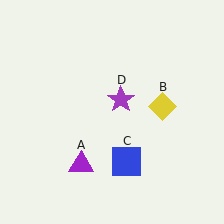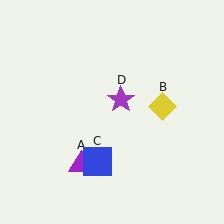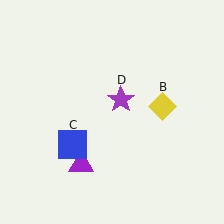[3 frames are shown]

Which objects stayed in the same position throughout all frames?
Purple triangle (object A) and yellow diamond (object B) and purple star (object D) remained stationary.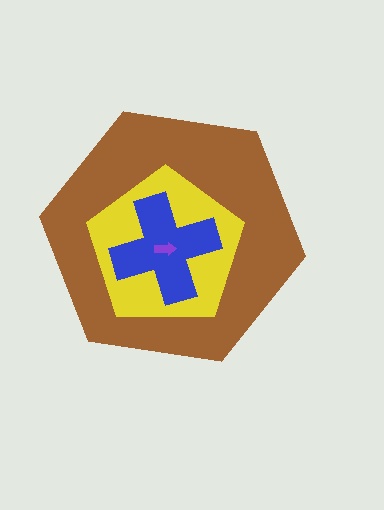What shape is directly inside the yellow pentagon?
The blue cross.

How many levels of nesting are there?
4.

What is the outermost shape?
The brown hexagon.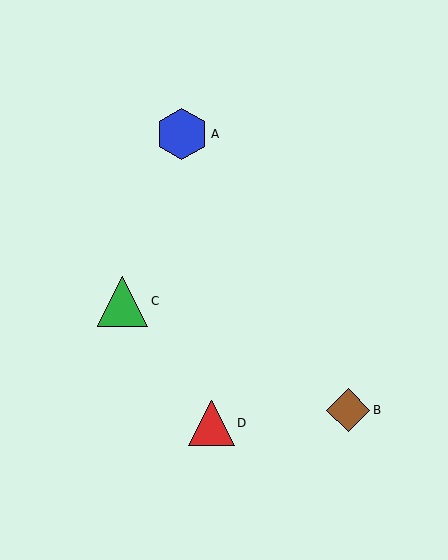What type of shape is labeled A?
Shape A is a blue hexagon.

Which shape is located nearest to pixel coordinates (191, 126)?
The blue hexagon (labeled A) at (182, 134) is nearest to that location.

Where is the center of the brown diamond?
The center of the brown diamond is at (348, 410).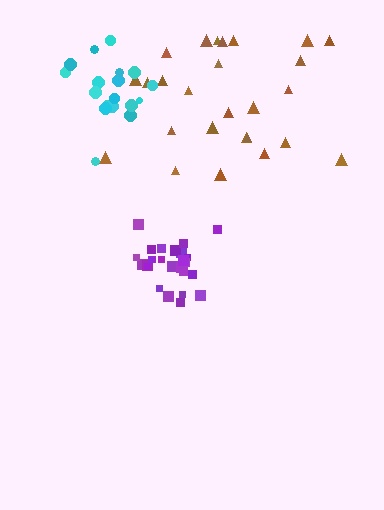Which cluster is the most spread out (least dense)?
Brown.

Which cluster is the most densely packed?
Purple.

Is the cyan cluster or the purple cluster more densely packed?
Purple.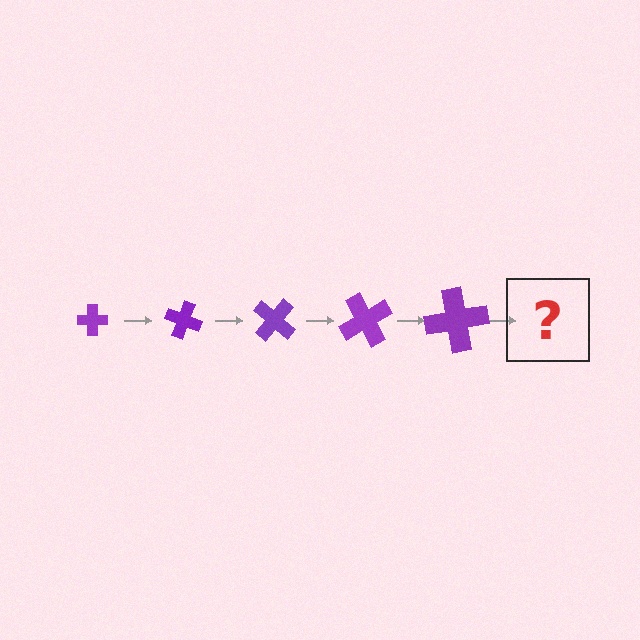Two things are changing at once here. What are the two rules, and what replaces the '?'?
The two rules are that the cross grows larger each step and it rotates 20 degrees each step. The '?' should be a cross, larger than the previous one and rotated 100 degrees from the start.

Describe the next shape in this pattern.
It should be a cross, larger than the previous one and rotated 100 degrees from the start.